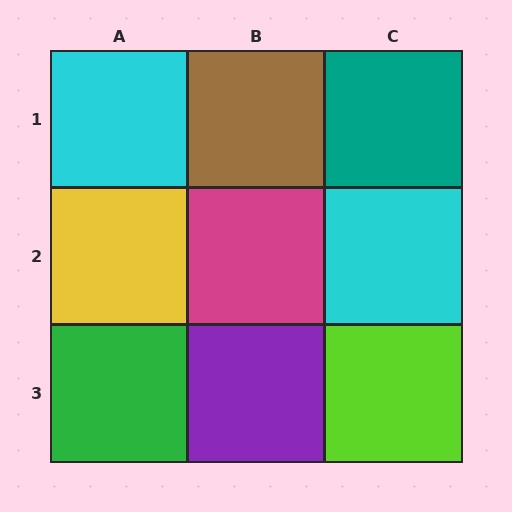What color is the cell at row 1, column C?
Teal.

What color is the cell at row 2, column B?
Magenta.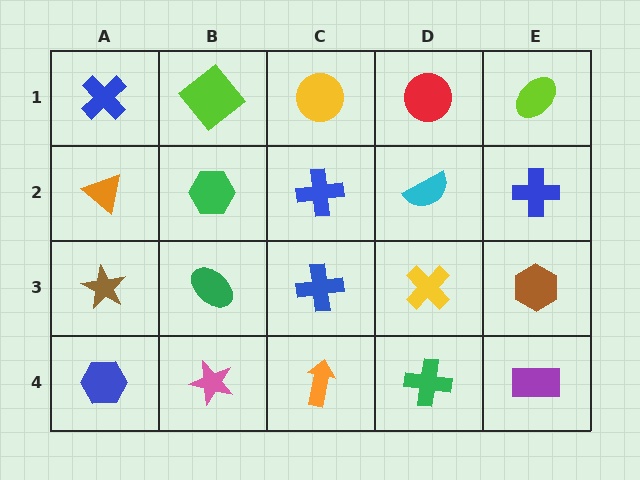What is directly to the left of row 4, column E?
A green cross.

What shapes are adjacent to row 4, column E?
A brown hexagon (row 3, column E), a green cross (row 4, column D).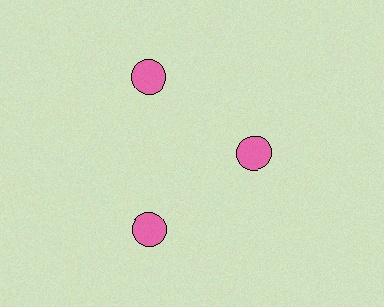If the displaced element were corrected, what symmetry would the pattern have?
It would have 3-fold rotational symmetry — the pattern would map onto itself every 120 degrees.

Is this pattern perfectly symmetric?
No. The 3 pink circles are arranged in a ring, but one element near the 3 o'clock position is pulled inward toward the center, breaking the 3-fold rotational symmetry.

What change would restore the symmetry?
The symmetry would be restored by moving it outward, back onto the ring so that all 3 circles sit at equal angles and equal distance from the center.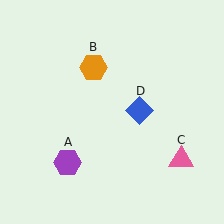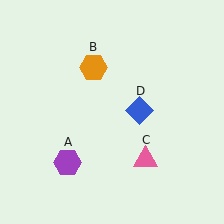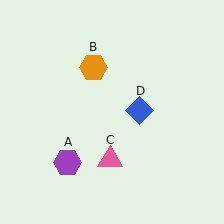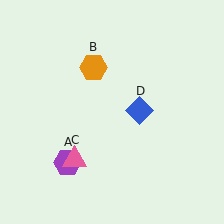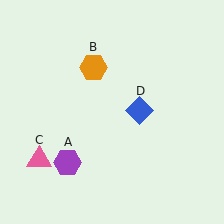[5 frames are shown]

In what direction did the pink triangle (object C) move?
The pink triangle (object C) moved left.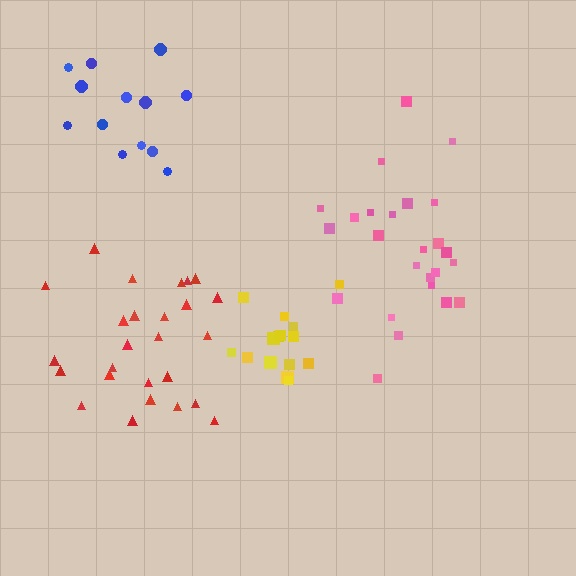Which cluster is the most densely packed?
Yellow.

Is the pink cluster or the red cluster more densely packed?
Red.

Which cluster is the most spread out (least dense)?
Pink.